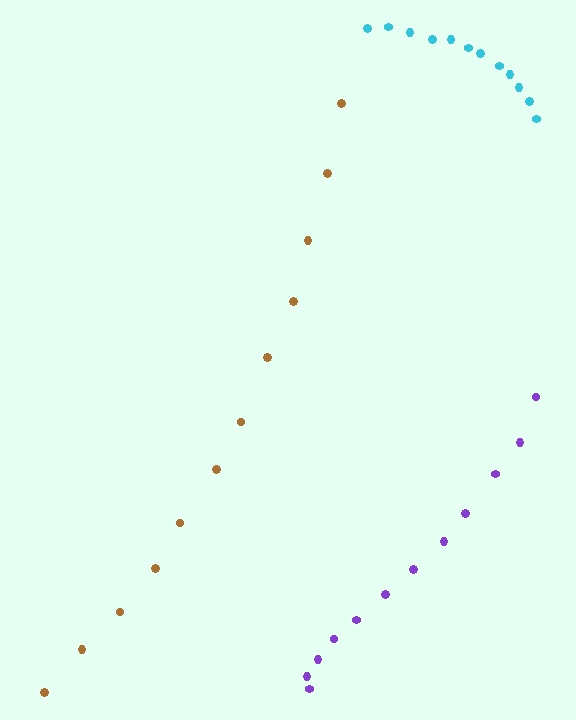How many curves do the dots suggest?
There are 3 distinct paths.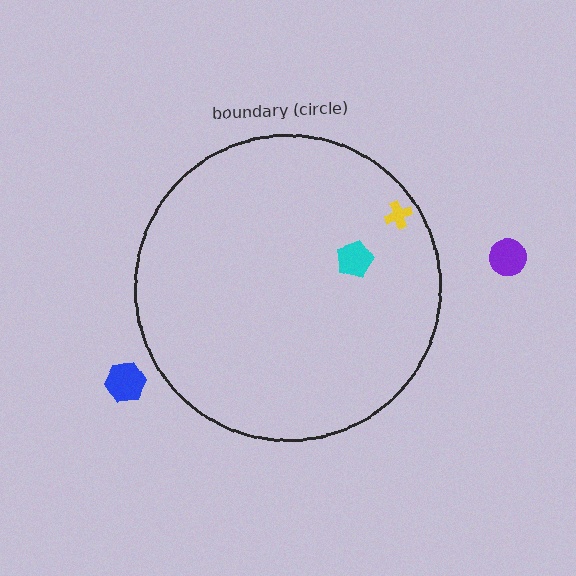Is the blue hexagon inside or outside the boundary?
Outside.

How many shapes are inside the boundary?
2 inside, 2 outside.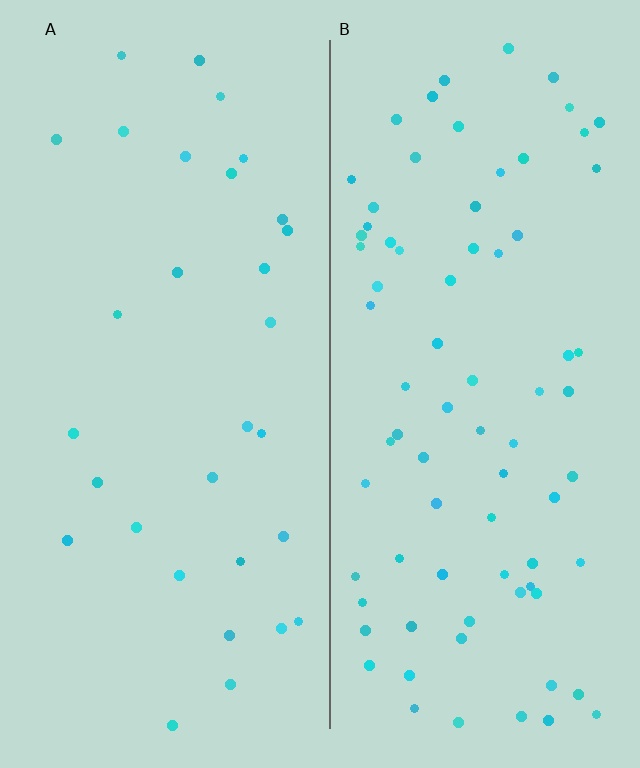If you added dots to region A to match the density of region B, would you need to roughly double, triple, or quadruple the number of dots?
Approximately triple.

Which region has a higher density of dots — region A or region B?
B (the right).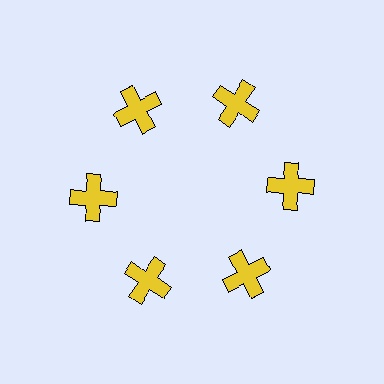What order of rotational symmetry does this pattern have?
This pattern has 6-fold rotational symmetry.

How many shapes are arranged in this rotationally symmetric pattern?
There are 6 shapes, arranged in 6 groups of 1.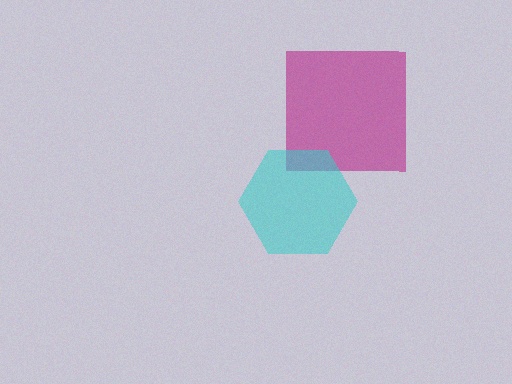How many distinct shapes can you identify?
There are 2 distinct shapes: a magenta square, a cyan hexagon.